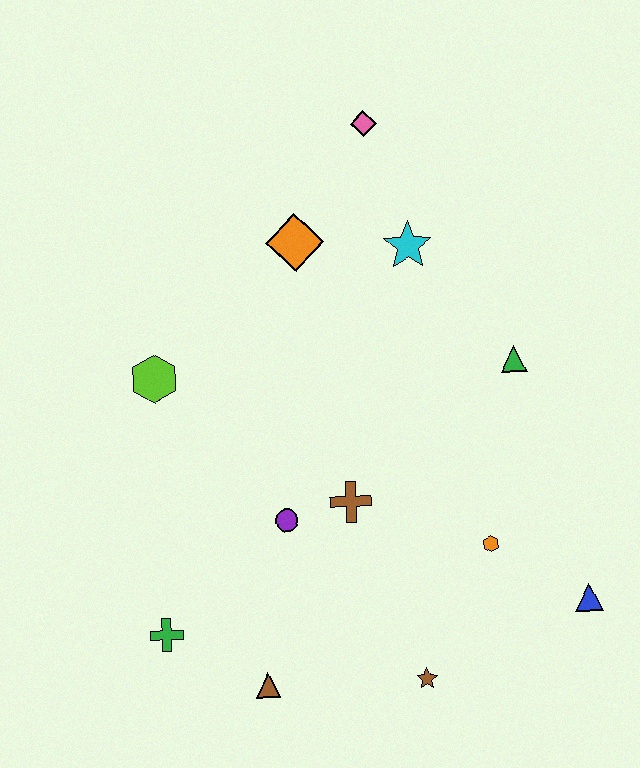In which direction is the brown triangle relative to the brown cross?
The brown triangle is below the brown cross.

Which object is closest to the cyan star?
The orange diamond is closest to the cyan star.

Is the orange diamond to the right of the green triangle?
No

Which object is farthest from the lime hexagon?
The blue triangle is farthest from the lime hexagon.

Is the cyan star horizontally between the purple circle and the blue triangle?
Yes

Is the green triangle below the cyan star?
Yes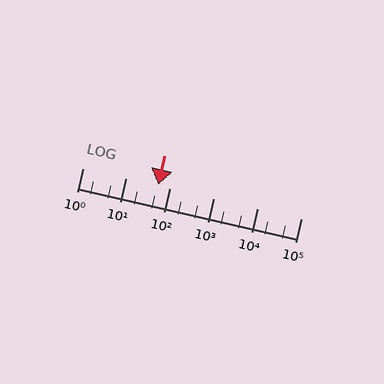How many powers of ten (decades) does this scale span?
The scale spans 5 decades, from 1 to 100000.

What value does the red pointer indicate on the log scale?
The pointer indicates approximately 54.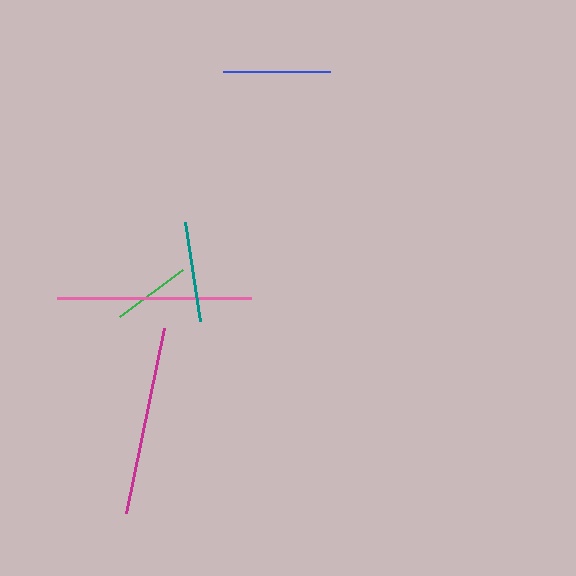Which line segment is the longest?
The pink line is the longest at approximately 195 pixels.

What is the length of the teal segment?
The teal segment is approximately 100 pixels long.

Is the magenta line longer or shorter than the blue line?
The magenta line is longer than the blue line.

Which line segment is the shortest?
The green line is the shortest at approximately 78 pixels.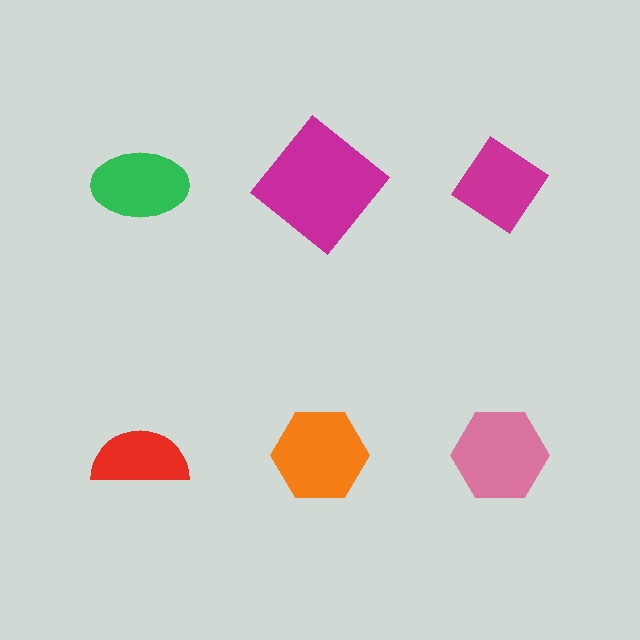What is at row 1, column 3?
A magenta diamond.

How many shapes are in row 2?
3 shapes.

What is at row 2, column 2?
An orange hexagon.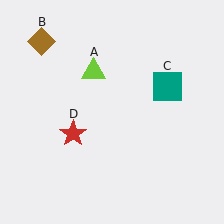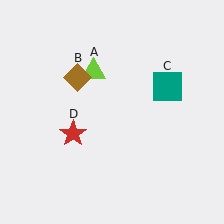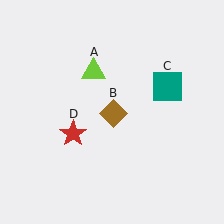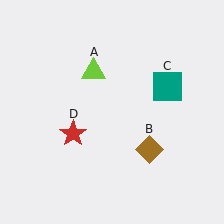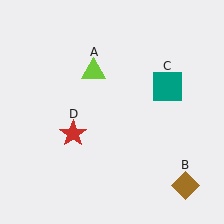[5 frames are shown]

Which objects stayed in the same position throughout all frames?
Lime triangle (object A) and teal square (object C) and red star (object D) remained stationary.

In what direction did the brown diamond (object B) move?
The brown diamond (object B) moved down and to the right.